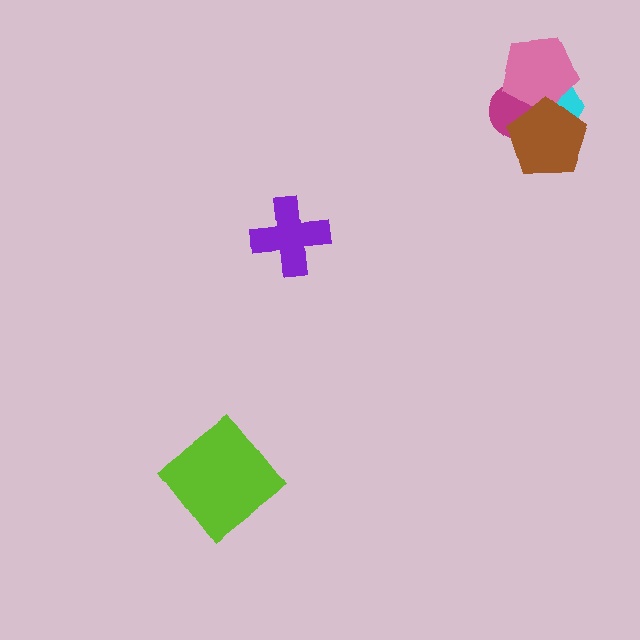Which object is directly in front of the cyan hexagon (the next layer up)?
The magenta circle is directly in front of the cyan hexagon.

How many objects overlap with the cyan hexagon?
3 objects overlap with the cyan hexagon.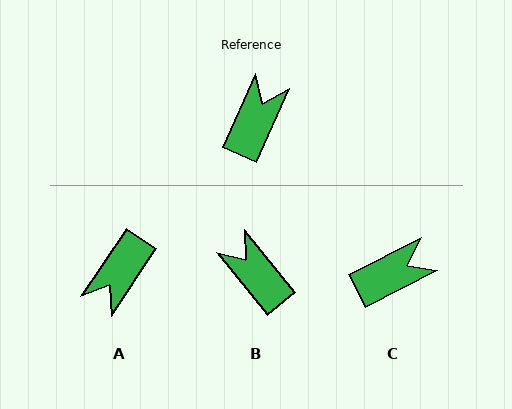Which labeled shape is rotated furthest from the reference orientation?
A, about 170 degrees away.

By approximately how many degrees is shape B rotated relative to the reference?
Approximately 63 degrees counter-clockwise.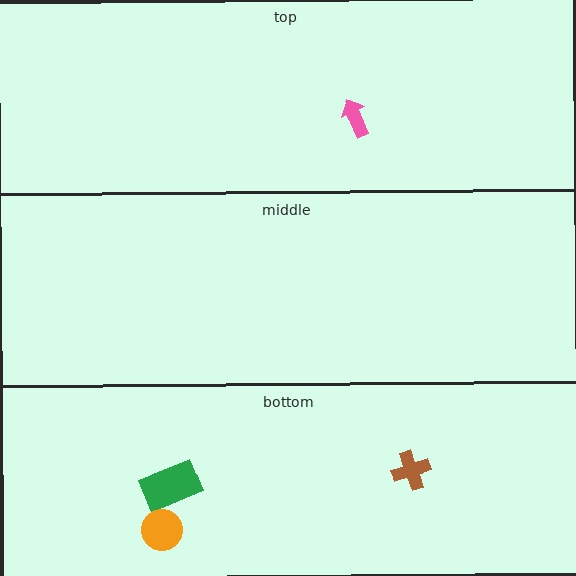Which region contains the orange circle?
The bottom region.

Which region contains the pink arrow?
The top region.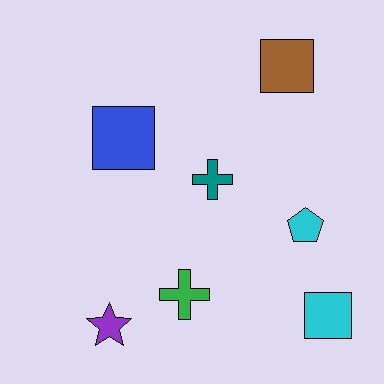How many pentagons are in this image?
There is 1 pentagon.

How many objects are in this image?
There are 7 objects.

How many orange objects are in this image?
There are no orange objects.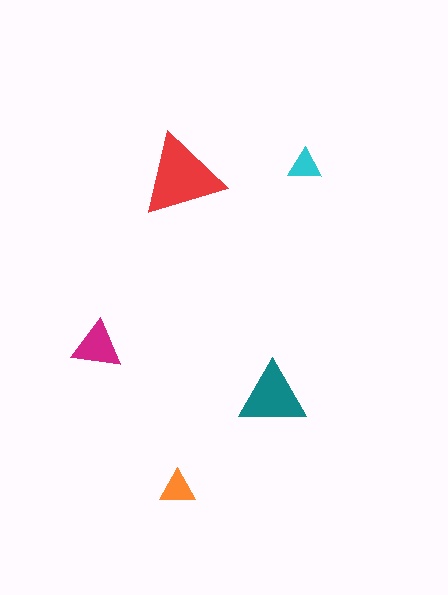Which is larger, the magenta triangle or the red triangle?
The red one.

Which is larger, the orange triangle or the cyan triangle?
The orange one.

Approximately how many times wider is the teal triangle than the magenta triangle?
About 1.5 times wider.